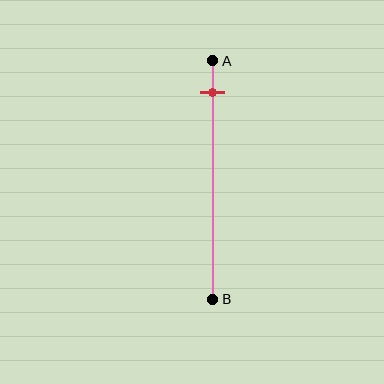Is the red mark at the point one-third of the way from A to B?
No, the mark is at about 15% from A, not at the 33% one-third point.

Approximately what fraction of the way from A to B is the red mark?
The red mark is approximately 15% of the way from A to B.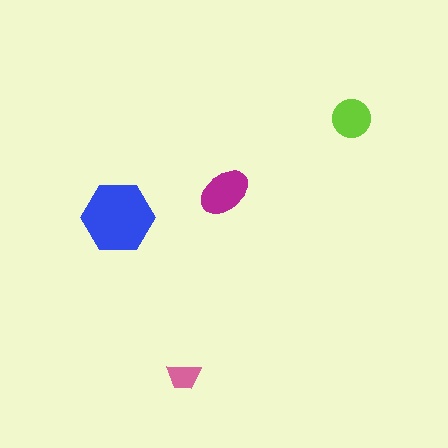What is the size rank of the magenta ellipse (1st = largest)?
2nd.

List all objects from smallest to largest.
The pink trapezoid, the lime circle, the magenta ellipse, the blue hexagon.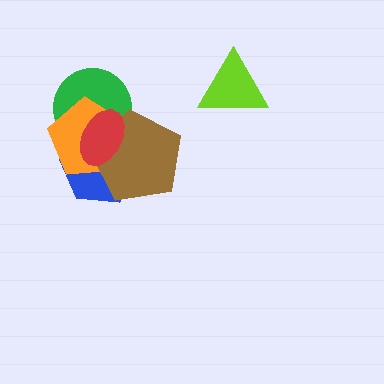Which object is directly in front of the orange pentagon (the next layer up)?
The brown pentagon is directly in front of the orange pentagon.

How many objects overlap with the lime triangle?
0 objects overlap with the lime triangle.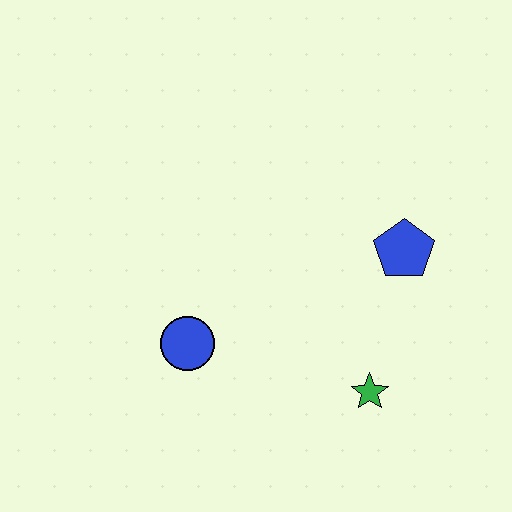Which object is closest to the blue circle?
The green star is closest to the blue circle.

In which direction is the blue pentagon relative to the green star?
The blue pentagon is above the green star.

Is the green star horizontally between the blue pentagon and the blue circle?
Yes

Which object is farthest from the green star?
The blue circle is farthest from the green star.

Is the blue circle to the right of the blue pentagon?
No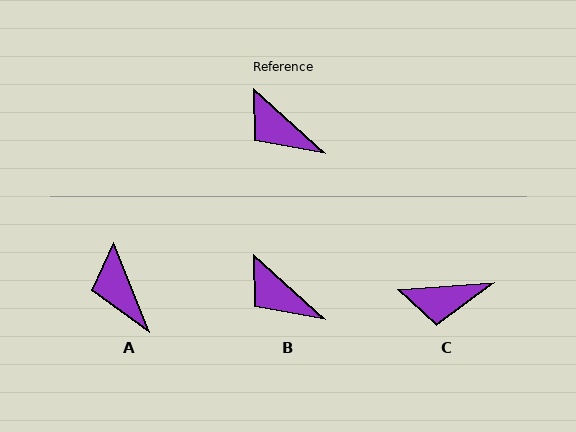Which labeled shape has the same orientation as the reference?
B.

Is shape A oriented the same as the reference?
No, it is off by about 26 degrees.